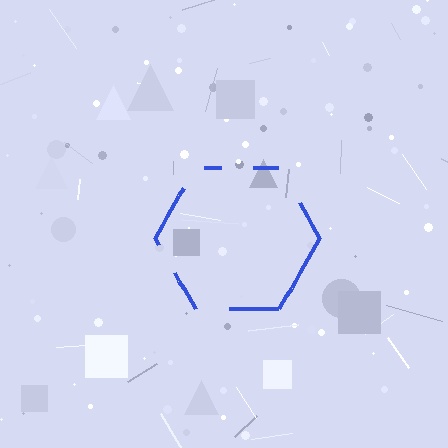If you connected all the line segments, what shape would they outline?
They would outline a hexagon.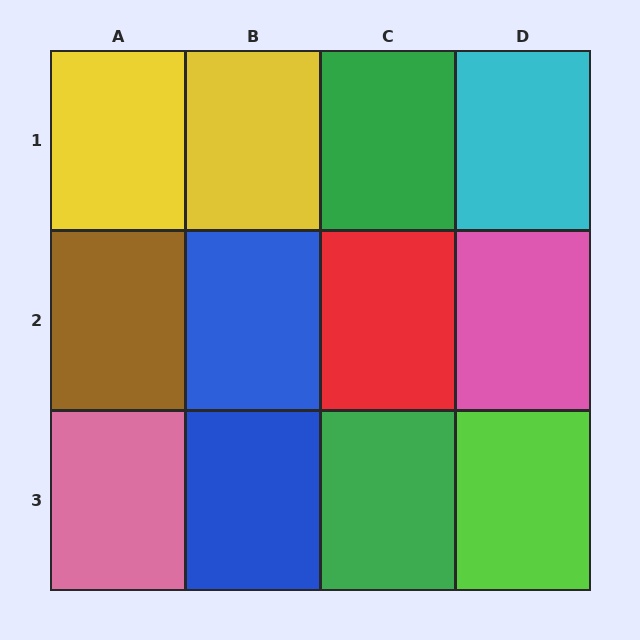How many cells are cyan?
1 cell is cyan.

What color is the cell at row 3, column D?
Lime.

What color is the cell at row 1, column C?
Green.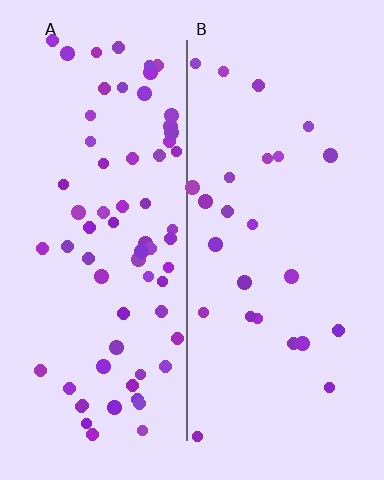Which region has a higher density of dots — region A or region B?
A (the left).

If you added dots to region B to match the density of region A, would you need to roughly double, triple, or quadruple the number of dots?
Approximately triple.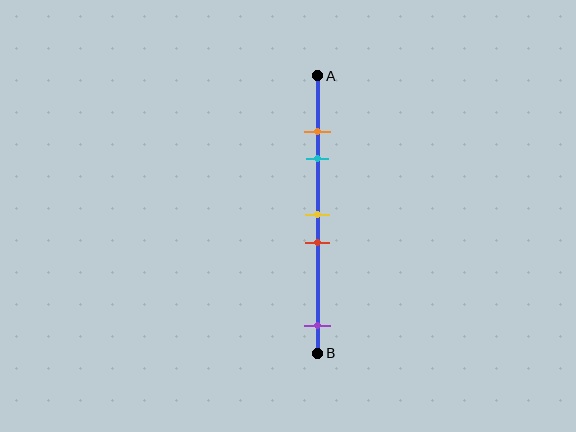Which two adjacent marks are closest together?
The orange and cyan marks are the closest adjacent pair.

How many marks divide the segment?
There are 5 marks dividing the segment.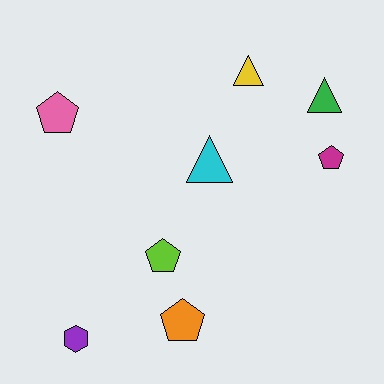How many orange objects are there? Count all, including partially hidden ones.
There is 1 orange object.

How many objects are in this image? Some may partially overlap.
There are 8 objects.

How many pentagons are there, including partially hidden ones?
There are 4 pentagons.